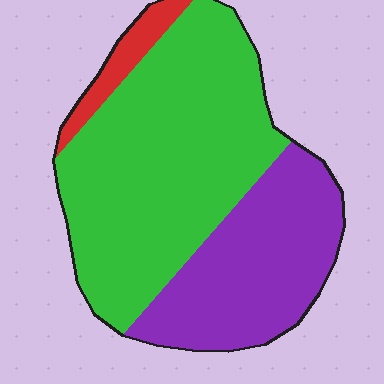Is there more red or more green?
Green.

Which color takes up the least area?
Red, at roughly 5%.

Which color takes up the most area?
Green, at roughly 60%.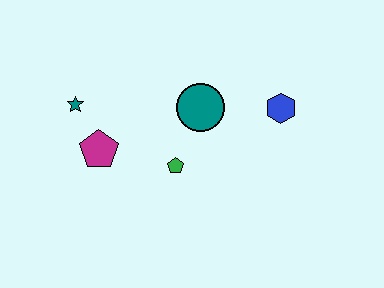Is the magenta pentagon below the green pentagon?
No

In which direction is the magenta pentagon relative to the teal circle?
The magenta pentagon is to the left of the teal circle.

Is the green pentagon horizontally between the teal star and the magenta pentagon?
No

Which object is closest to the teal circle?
The green pentagon is closest to the teal circle.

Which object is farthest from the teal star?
The blue hexagon is farthest from the teal star.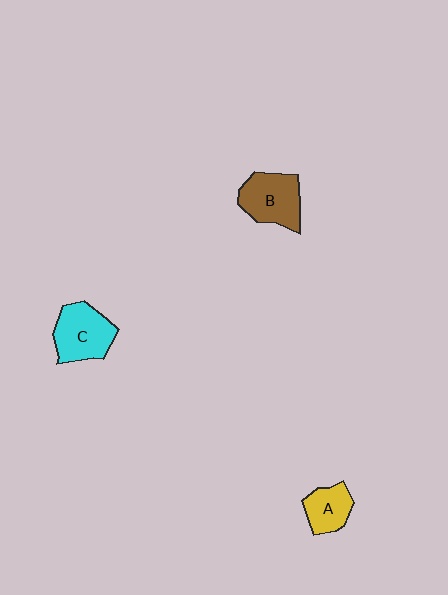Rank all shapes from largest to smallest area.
From largest to smallest: C (cyan), B (brown), A (yellow).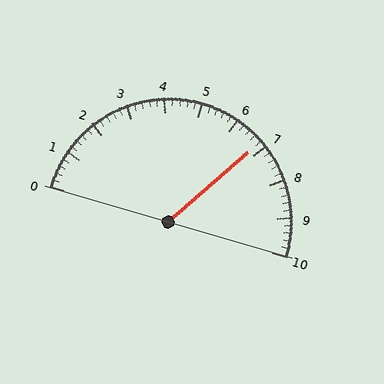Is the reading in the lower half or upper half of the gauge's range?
The reading is in the upper half of the range (0 to 10).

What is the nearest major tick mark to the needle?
The nearest major tick mark is 7.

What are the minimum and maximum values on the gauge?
The gauge ranges from 0 to 10.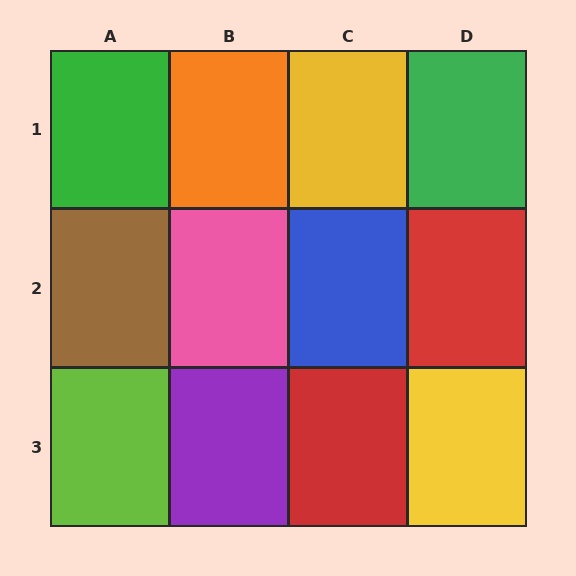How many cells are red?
2 cells are red.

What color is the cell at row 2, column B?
Pink.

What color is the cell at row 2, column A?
Brown.